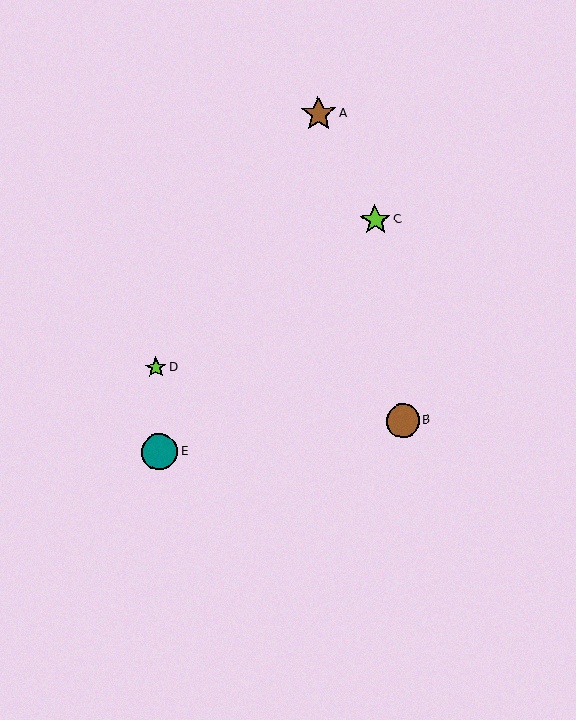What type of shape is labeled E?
Shape E is a teal circle.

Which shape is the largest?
The teal circle (labeled E) is the largest.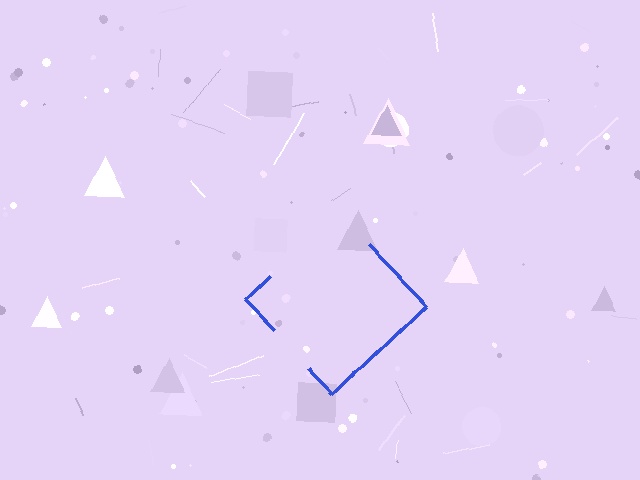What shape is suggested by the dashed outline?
The dashed outline suggests a diamond.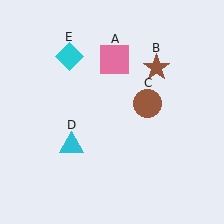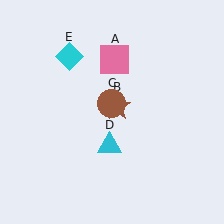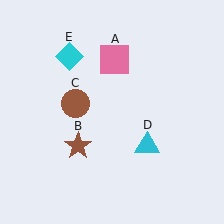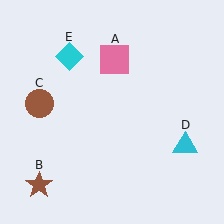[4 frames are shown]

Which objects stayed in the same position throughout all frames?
Pink square (object A) and cyan diamond (object E) remained stationary.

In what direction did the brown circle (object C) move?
The brown circle (object C) moved left.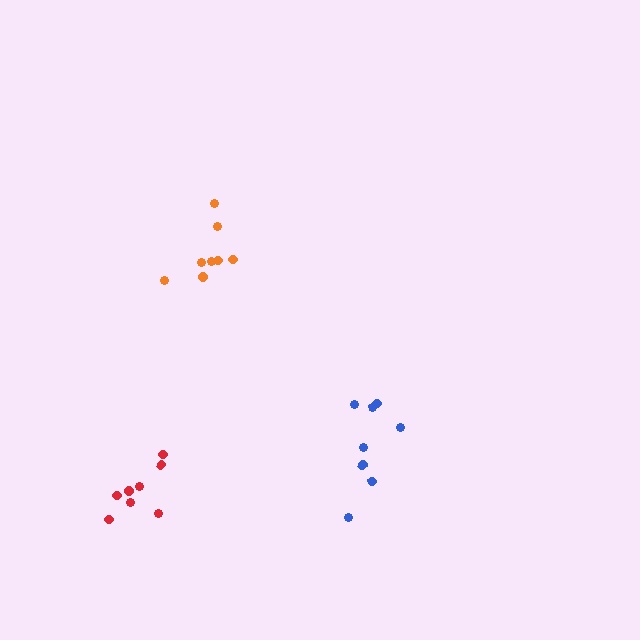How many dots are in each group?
Group 1: 8 dots, Group 2: 8 dots, Group 3: 8 dots (24 total).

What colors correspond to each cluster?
The clusters are colored: orange, red, blue.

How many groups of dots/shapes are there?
There are 3 groups.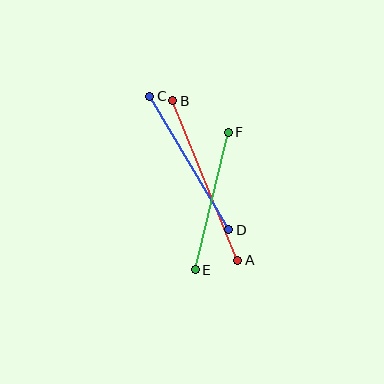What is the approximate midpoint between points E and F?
The midpoint is at approximately (212, 201) pixels.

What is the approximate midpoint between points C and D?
The midpoint is at approximately (189, 163) pixels.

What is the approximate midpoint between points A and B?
The midpoint is at approximately (205, 180) pixels.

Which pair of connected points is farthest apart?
Points A and B are farthest apart.